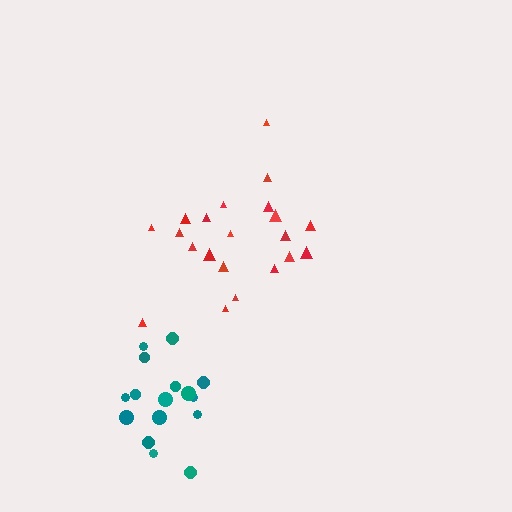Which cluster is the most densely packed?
Teal.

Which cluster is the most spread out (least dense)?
Red.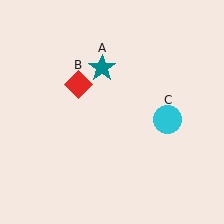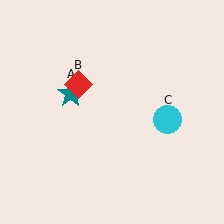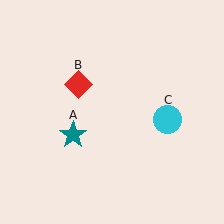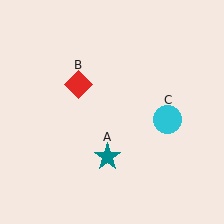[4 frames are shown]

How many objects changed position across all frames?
1 object changed position: teal star (object A).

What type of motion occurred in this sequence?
The teal star (object A) rotated counterclockwise around the center of the scene.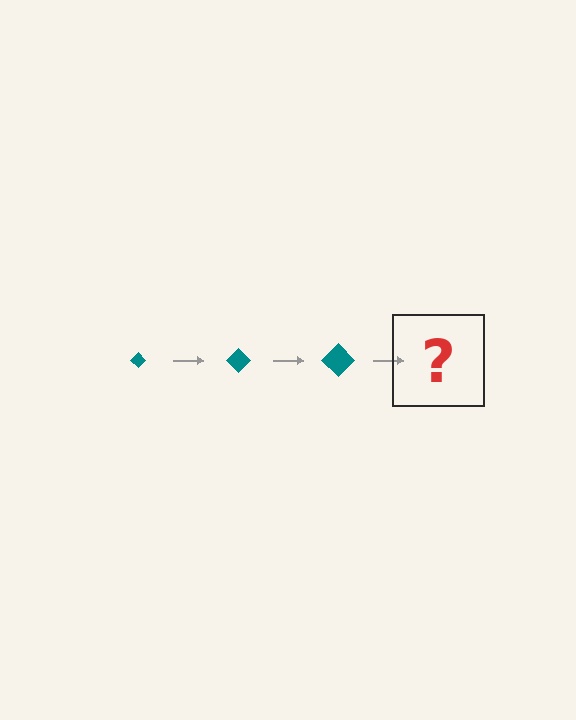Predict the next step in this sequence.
The next step is a teal diamond, larger than the previous one.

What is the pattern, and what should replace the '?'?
The pattern is that the diamond gets progressively larger each step. The '?' should be a teal diamond, larger than the previous one.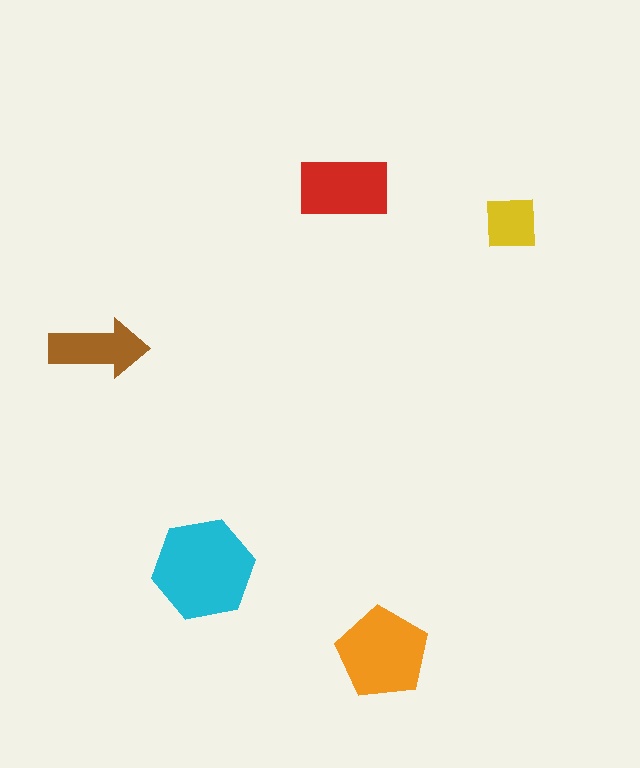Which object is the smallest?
The yellow square.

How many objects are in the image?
There are 5 objects in the image.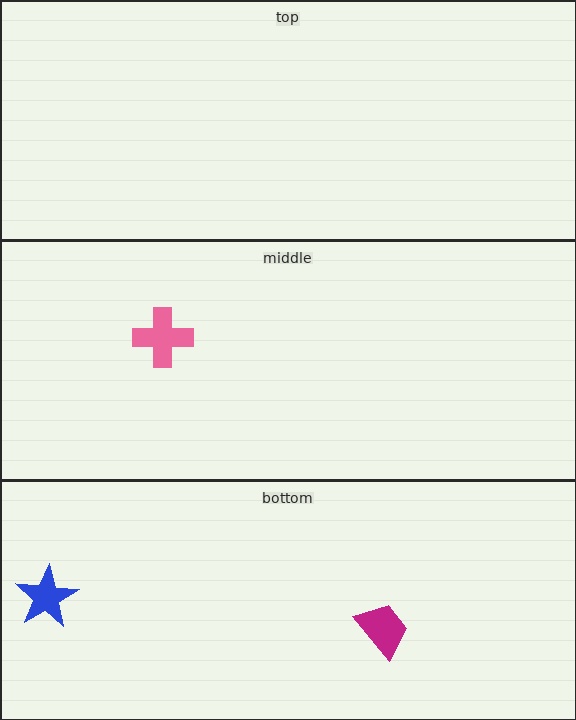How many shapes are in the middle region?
1.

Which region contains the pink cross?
The middle region.